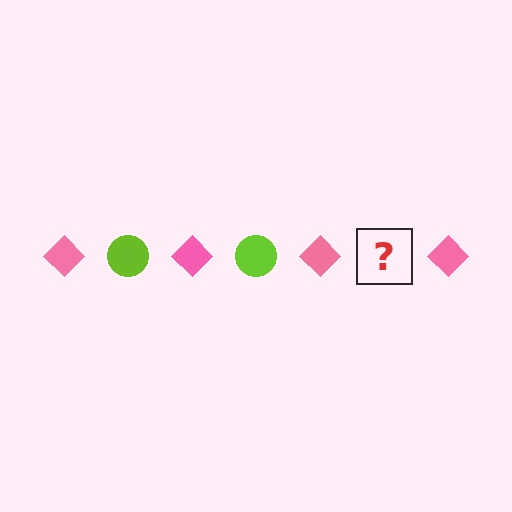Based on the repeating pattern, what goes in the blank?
The blank should be a lime circle.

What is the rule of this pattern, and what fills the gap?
The rule is that the pattern alternates between pink diamond and lime circle. The gap should be filled with a lime circle.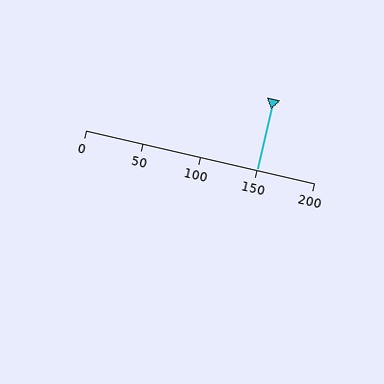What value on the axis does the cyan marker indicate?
The marker indicates approximately 150.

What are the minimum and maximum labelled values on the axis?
The axis runs from 0 to 200.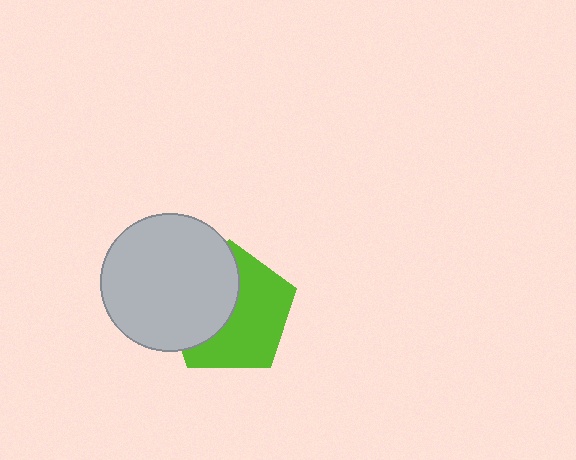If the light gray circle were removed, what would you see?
You would see the complete lime pentagon.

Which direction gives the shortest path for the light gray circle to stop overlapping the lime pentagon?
Moving left gives the shortest separation.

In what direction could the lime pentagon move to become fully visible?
The lime pentagon could move right. That would shift it out from behind the light gray circle entirely.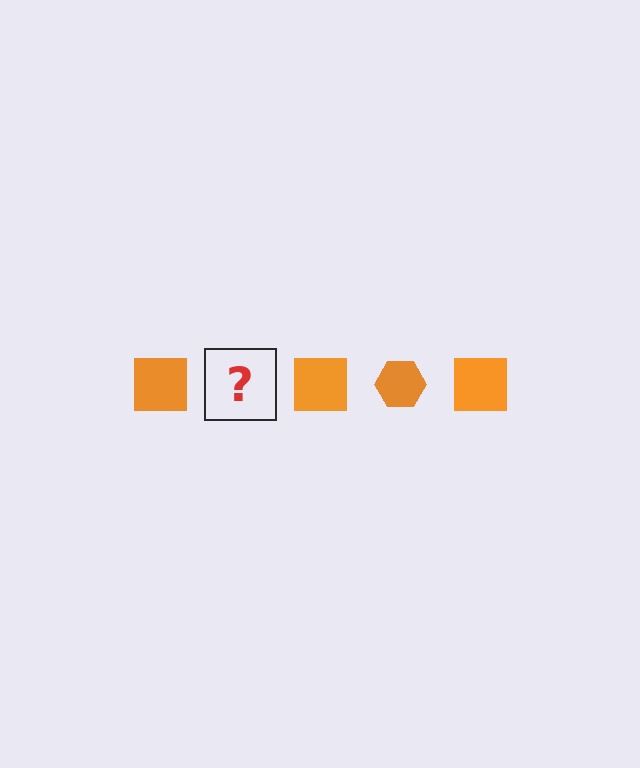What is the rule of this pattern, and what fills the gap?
The rule is that the pattern cycles through square, hexagon shapes in orange. The gap should be filled with an orange hexagon.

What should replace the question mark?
The question mark should be replaced with an orange hexagon.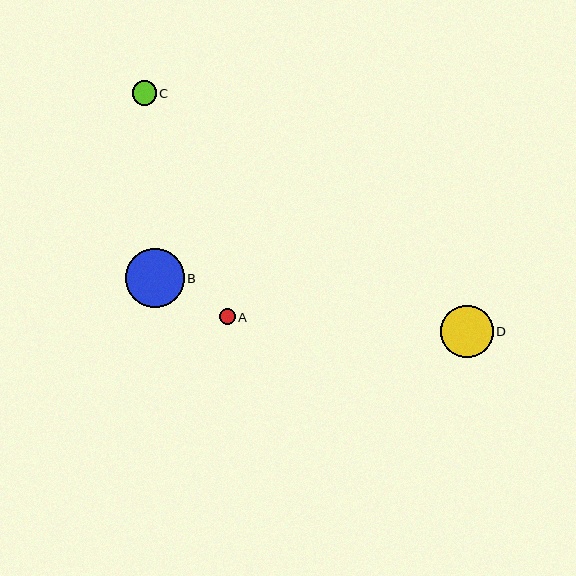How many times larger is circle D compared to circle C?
Circle D is approximately 2.2 times the size of circle C.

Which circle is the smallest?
Circle A is the smallest with a size of approximately 16 pixels.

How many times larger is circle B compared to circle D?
Circle B is approximately 1.1 times the size of circle D.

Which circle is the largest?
Circle B is the largest with a size of approximately 59 pixels.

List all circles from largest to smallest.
From largest to smallest: B, D, C, A.